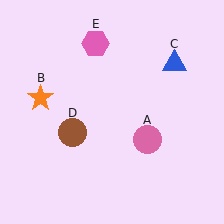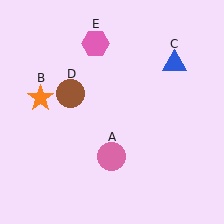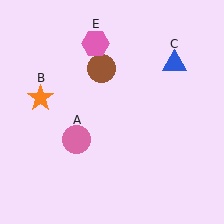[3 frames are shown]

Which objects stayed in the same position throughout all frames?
Orange star (object B) and blue triangle (object C) and pink hexagon (object E) remained stationary.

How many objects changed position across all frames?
2 objects changed position: pink circle (object A), brown circle (object D).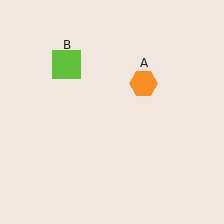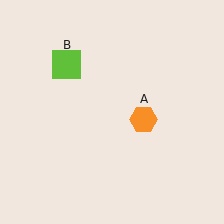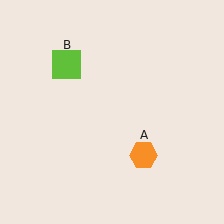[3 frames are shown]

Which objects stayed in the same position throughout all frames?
Lime square (object B) remained stationary.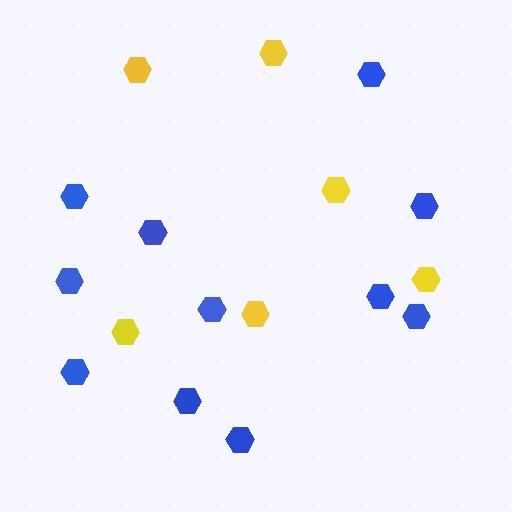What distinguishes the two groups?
There are 2 groups: one group of yellow hexagons (6) and one group of blue hexagons (11).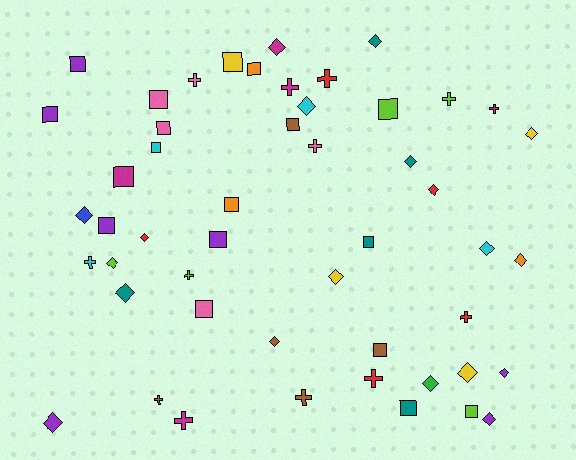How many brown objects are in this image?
There are 5 brown objects.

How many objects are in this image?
There are 50 objects.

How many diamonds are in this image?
There are 19 diamonds.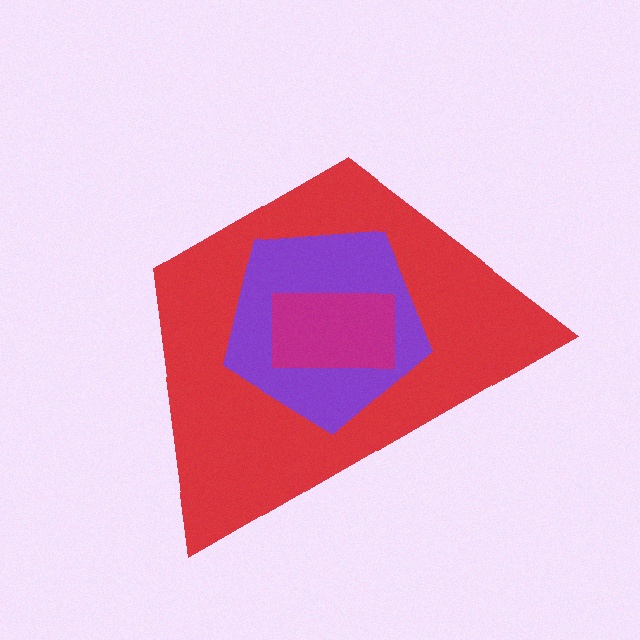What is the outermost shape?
The red trapezoid.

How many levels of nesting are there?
3.